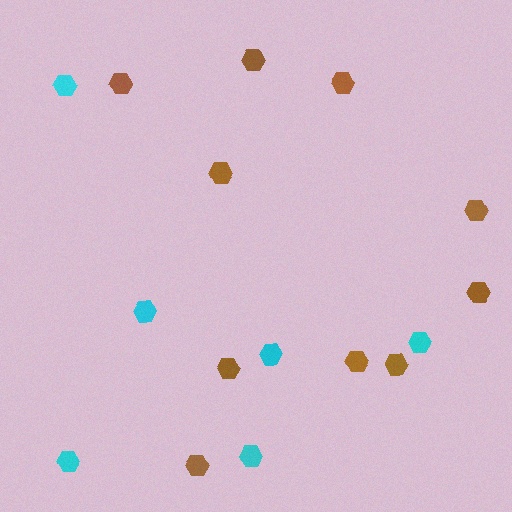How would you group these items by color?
There are 2 groups: one group of brown hexagons (10) and one group of cyan hexagons (6).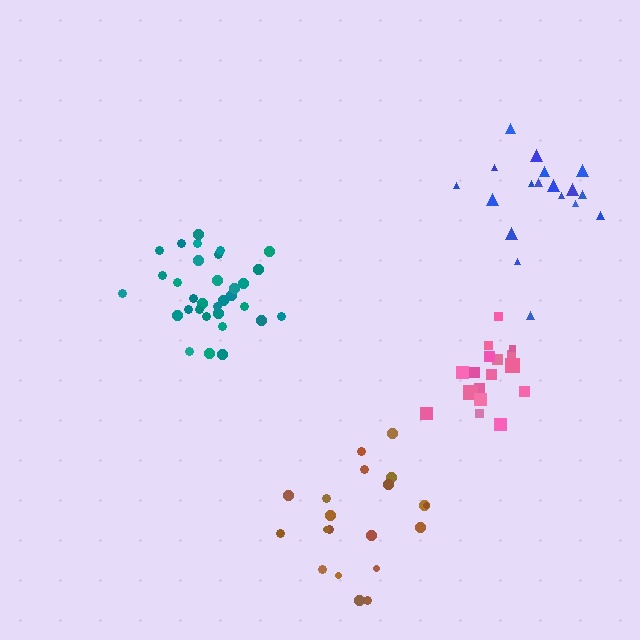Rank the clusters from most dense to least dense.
teal, pink, brown, blue.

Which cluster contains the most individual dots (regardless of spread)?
Teal (33).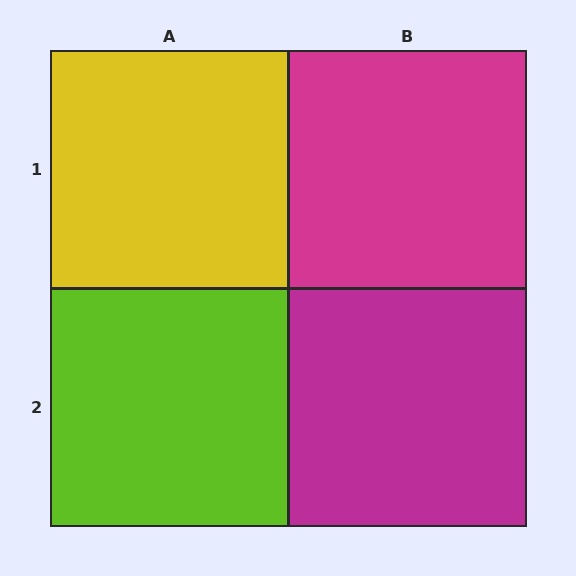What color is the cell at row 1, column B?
Magenta.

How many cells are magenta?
2 cells are magenta.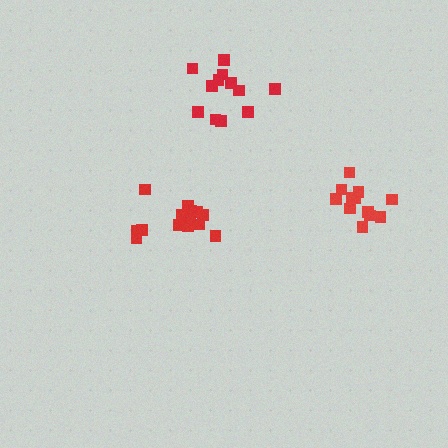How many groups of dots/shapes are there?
There are 3 groups.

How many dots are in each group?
Group 1: 15 dots, Group 2: 12 dots, Group 3: 12 dots (39 total).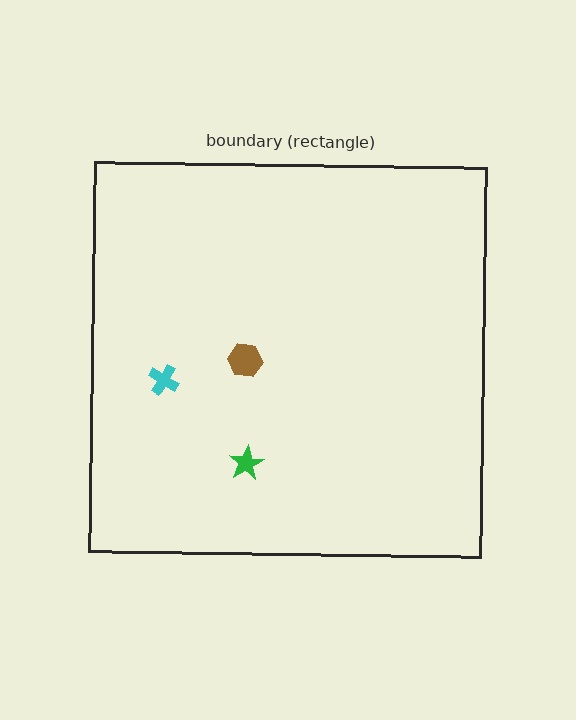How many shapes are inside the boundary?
3 inside, 0 outside.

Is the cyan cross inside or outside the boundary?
Inside.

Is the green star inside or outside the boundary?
Inside.